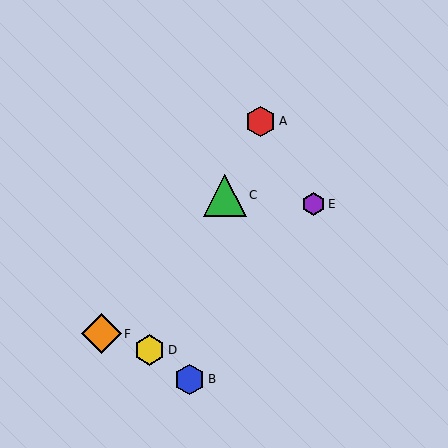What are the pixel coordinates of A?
Object A is at (261, 121).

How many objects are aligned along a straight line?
3 objects (A, C, D) are aligned along a straight line.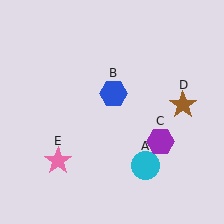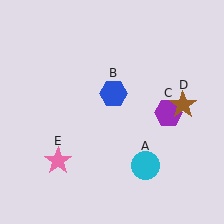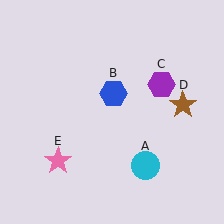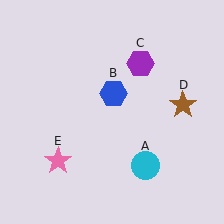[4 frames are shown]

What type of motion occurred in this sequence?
The purple hexagon (object C) rotated counterclockwise around the center of the scene.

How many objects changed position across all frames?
1 object changed position: purple hexagon (object C).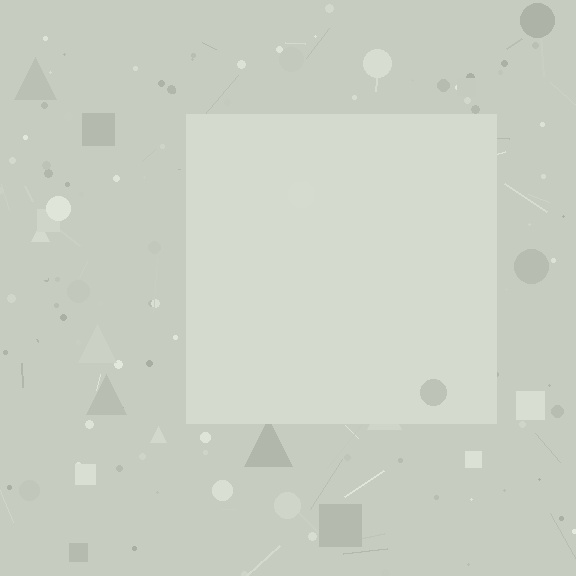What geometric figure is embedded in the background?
A square is embedded in the background.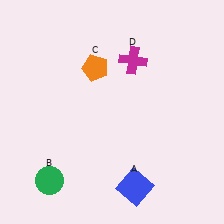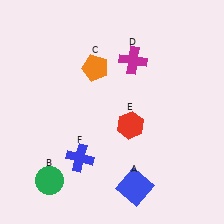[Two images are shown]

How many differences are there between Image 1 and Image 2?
There are 2 differences between the two images.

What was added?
A red hexagon (E), a blue cross (F) were added in Image 2.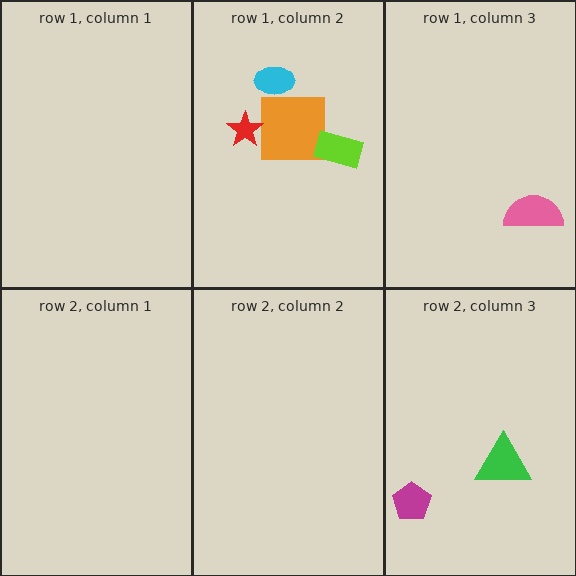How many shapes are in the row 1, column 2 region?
4.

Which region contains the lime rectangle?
The row 1, column 2 region.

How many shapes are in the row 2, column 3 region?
2.